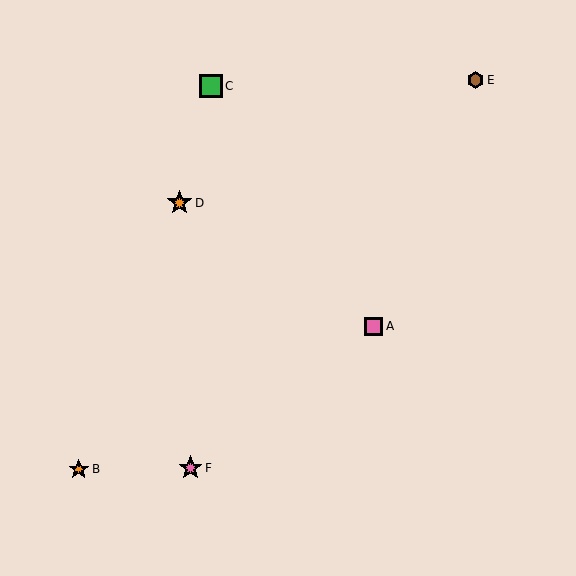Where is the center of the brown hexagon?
The center of the brown hexagon is at (475, 80).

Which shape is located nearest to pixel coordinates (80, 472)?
The orange star (labeled B) at (79, 469) is nearest to that location.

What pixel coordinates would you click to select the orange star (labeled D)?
Click at (179, 203) to select the orange star D.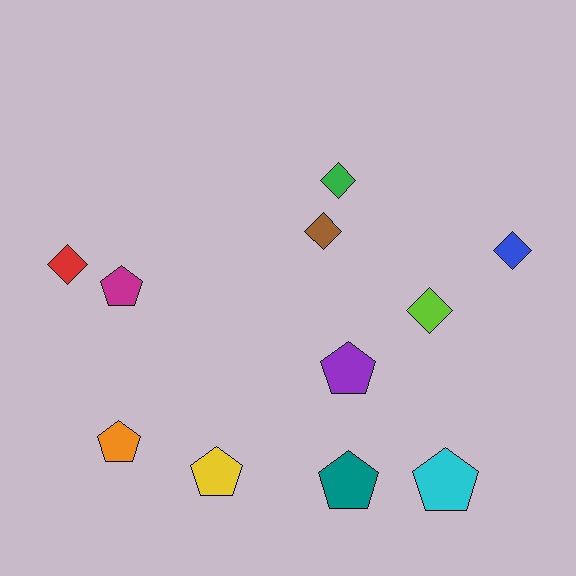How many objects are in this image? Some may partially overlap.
There are 11 objects.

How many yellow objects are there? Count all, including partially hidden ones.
There is 1 yellow object.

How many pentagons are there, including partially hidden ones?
There are 6 pentagons.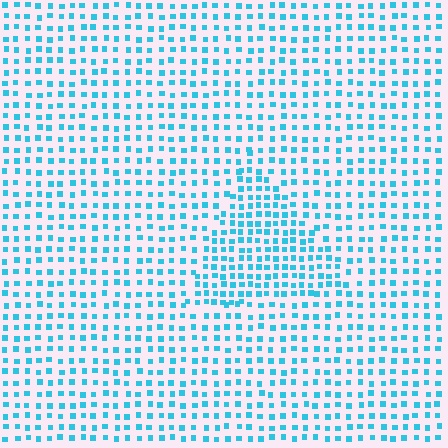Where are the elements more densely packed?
The elements are more densely packed inside the triangle boundary.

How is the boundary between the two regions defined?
The boundary is defined by a change in element density (approximately 1.6x ratio). All elements are the same color, size, and shape.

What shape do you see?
I see a triangle.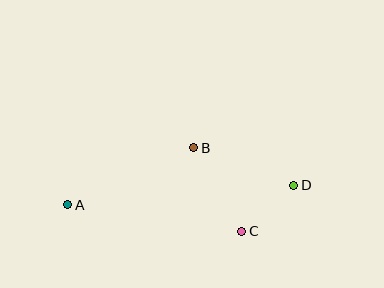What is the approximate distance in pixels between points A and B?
The distance between A and B is approximately 138 pixels.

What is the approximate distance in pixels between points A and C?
The distance between A and C is approximately 176 pixels.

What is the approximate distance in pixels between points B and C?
The distance between B and C is approximately 96 pixels.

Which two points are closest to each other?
Points C and D are closest to each other.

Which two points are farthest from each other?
Points A and D are farthest from each other.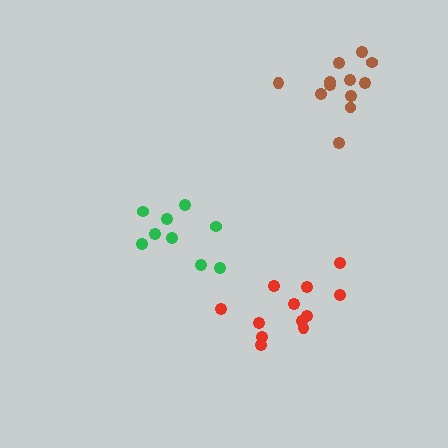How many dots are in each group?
Group 1: 12 dots, Group 2: 12 dots, Group 3: 9 dots (33 total).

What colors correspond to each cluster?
The clusters are colored: brown, red, green.